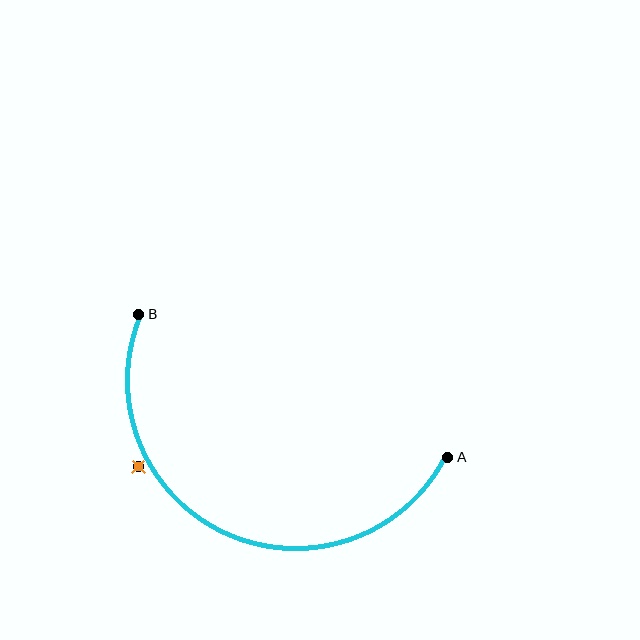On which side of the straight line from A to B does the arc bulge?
The arc bulges below the straight line connecting A and B.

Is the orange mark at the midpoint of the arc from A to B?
No — the orange mark does not lie on the arc at all. It sits slightly outside the curve.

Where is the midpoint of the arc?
The arc midpoint is the point on the curve farthest from the straight line joining A and B. It sits below that line.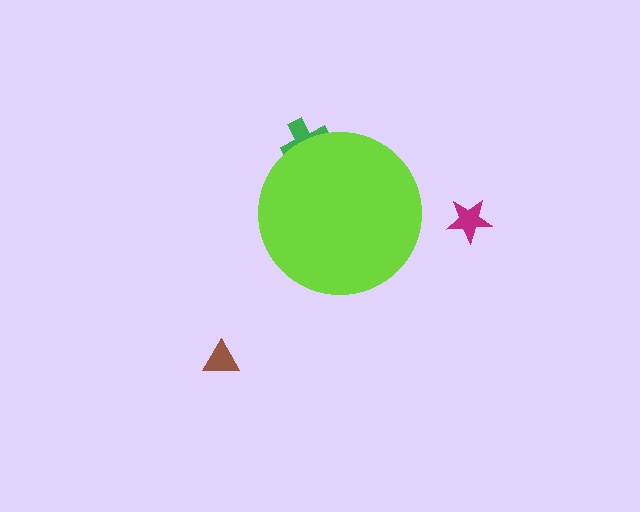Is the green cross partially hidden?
Yes, the green cross is partially hidden behind the lime circle.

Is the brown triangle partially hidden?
No, the brown triangle is fully visible.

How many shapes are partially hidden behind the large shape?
1 shape is partially hidden.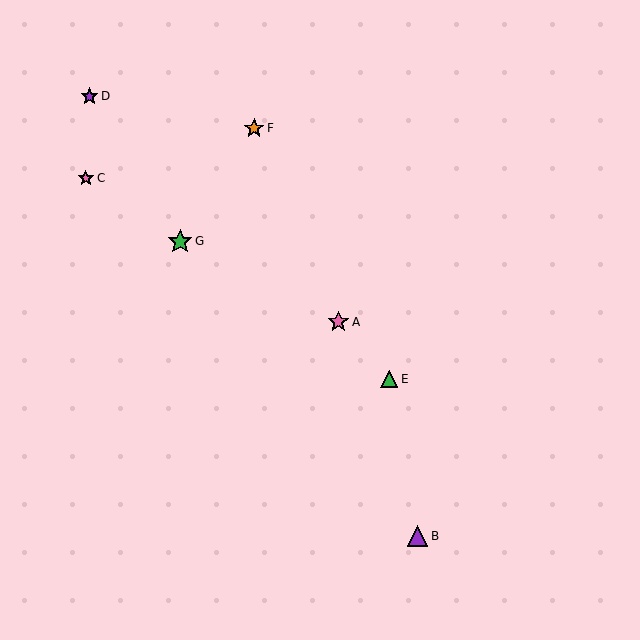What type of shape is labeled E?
Shape E is a green triangle.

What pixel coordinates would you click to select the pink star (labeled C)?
Click at (86, 178) to select the pink star C.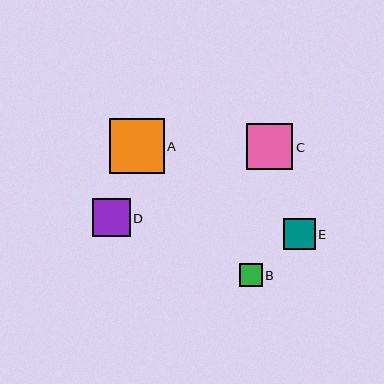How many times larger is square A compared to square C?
Square A is approximately 1.2 times the size of square C.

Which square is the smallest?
Square B is the smallest with a size of approximately 23 pixels.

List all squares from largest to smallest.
From largest to smallest: A, C, D, E, B.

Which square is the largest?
Square A is the largest with a size of approximately 55 pixels.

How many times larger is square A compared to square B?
Square A is approximately 2.4 times the size of square B.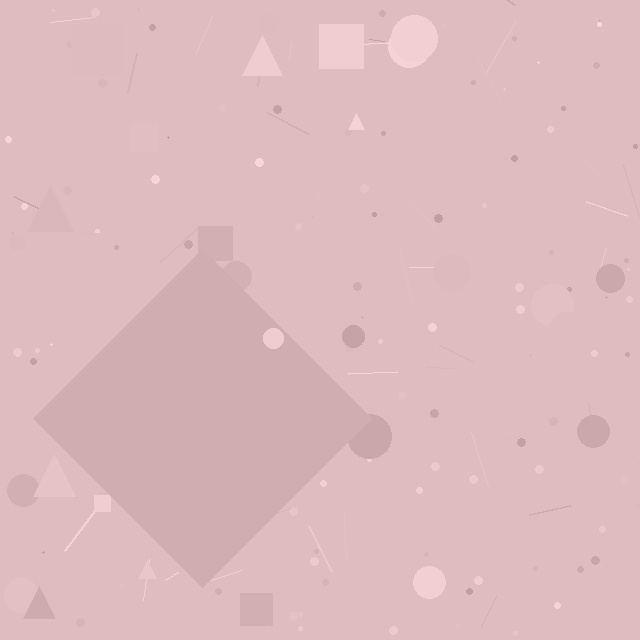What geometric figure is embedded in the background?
A diamond is embedded in the background.